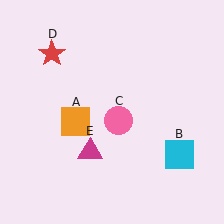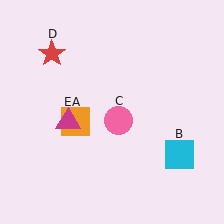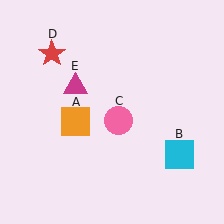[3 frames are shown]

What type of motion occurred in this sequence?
The magenta triangle (object E) rotated clockwise around the center of the scene.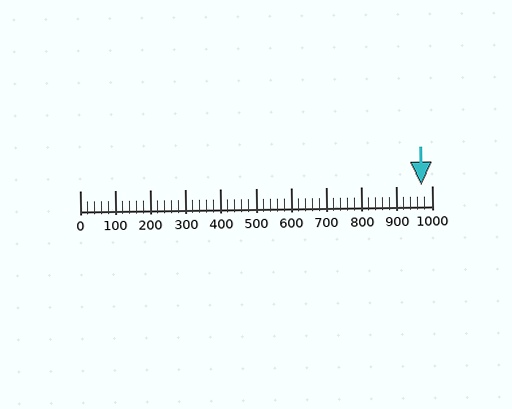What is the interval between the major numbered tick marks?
The major tick marks are spaced 100 units apart.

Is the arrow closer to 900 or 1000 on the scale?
The arrow is closer to 1000.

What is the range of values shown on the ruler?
The ruler shows values from 0 to 1000.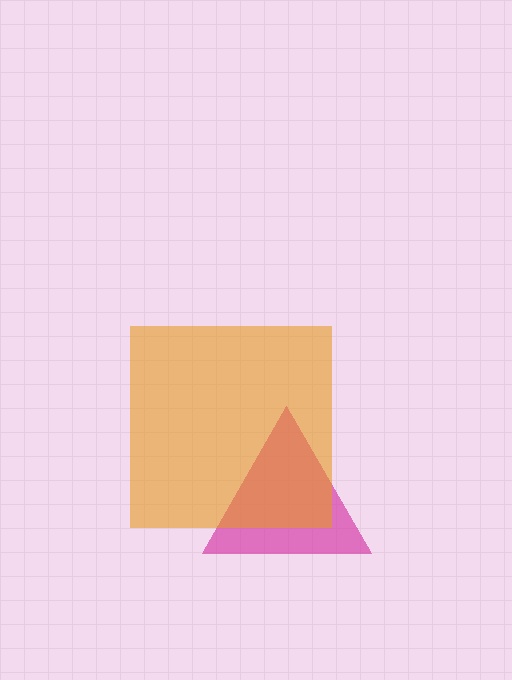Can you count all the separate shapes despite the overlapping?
Yes, there are 2 separate shapes.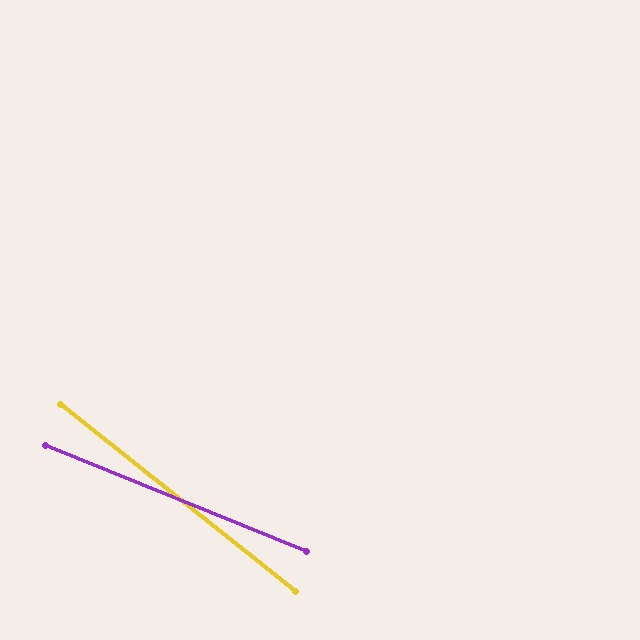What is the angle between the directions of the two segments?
Approximately 17 degrees.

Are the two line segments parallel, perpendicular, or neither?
Neither parallel nor perpendicular — they differ by about 17°.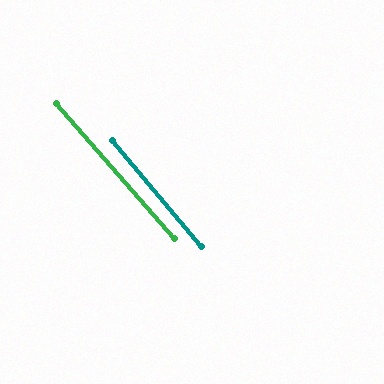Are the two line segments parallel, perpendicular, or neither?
Parallel — their directions differ by only 1.2°.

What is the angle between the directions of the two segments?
Approximately 1 degree.